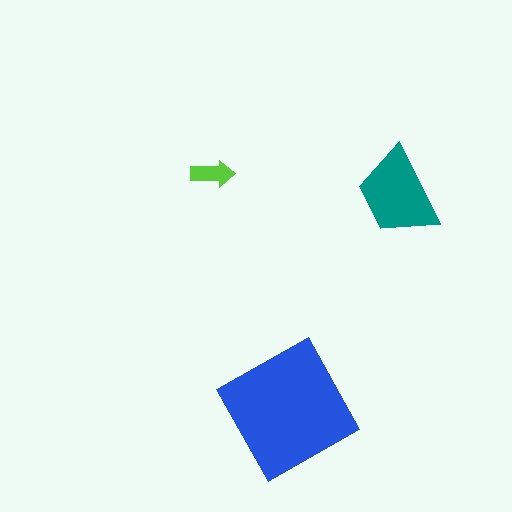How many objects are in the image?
There are 3 objects in the image.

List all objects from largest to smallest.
The blue square, the teal trapezoid, the lime arrow.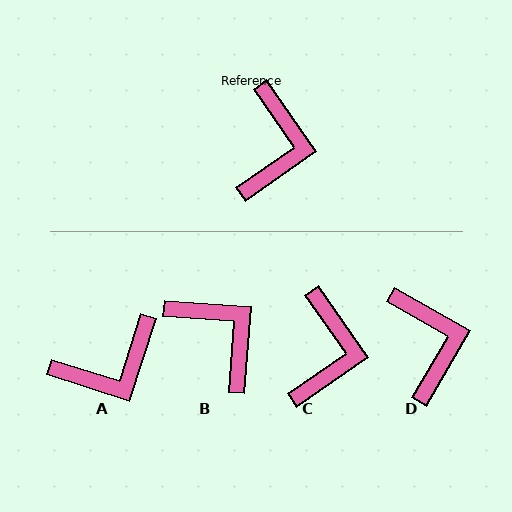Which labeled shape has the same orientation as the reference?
C.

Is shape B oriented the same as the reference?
No, it is off by about 51 degrees.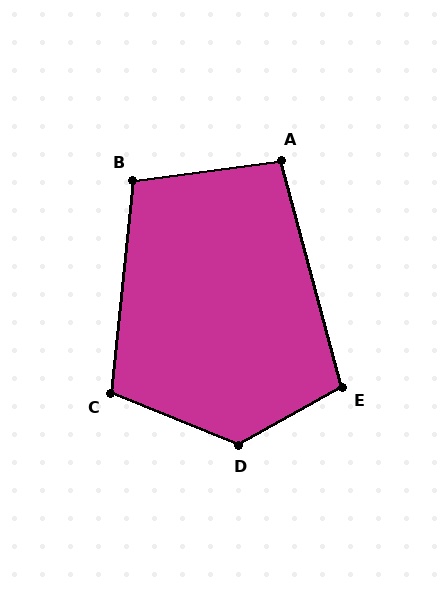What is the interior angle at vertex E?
Approximately 104 degrees (obtuse).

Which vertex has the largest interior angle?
D, at approximately 129 degrees.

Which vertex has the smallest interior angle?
A, at approximately 97 degrees.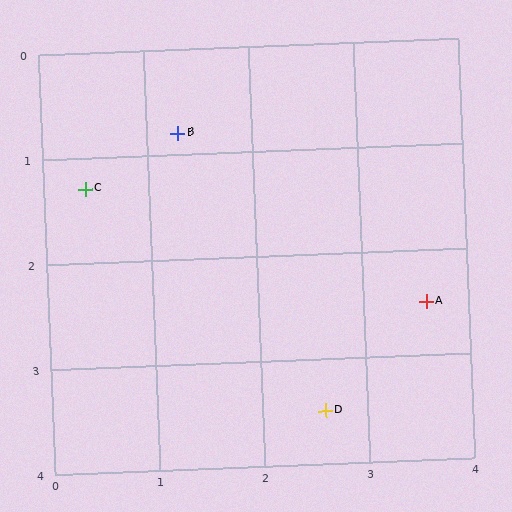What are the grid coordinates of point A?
Point A is at approximately (3.6, 2.5).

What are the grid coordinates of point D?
Point D is at approximately (2.6, 3.5).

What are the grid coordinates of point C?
Point C is at approximately (0.4, 1.3).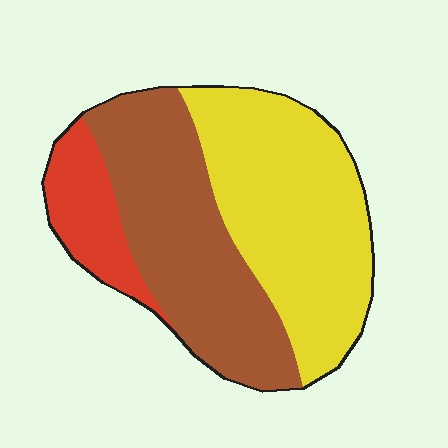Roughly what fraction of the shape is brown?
Brown takes up about two fifths (2/5) of the shape.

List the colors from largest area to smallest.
From largest to smallest: yellow, brown, red.